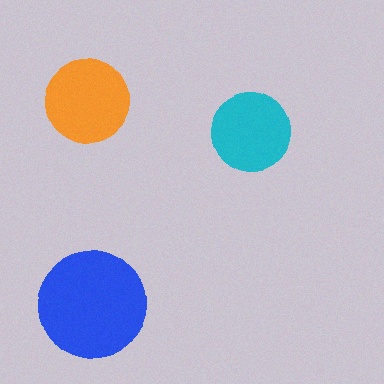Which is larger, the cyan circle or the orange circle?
The orange one.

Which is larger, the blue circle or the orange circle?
The blue one.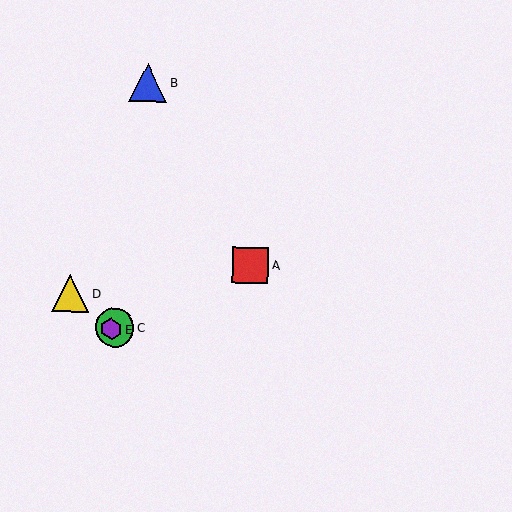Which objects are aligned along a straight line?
Objects A, C, E are aligned along a straight line.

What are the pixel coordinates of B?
Object B is at (148, 82).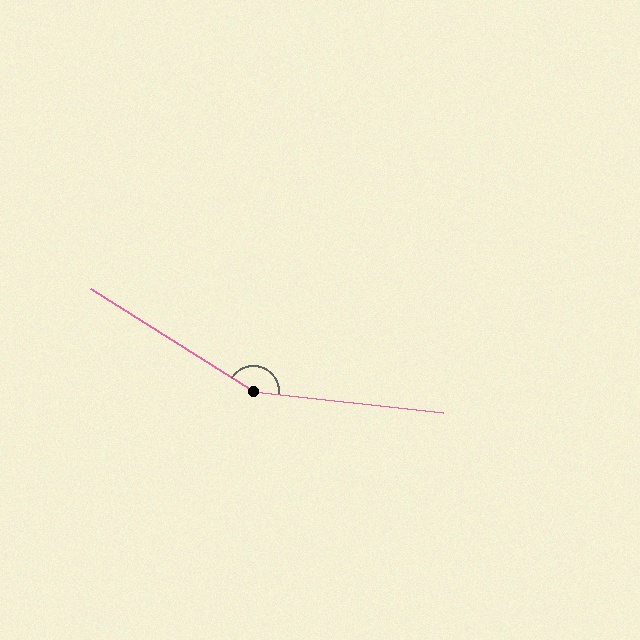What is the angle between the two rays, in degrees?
Approximately 154 degrees.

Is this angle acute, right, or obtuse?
It is obtuse.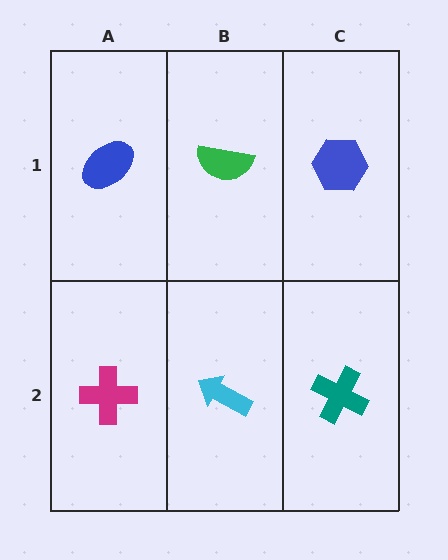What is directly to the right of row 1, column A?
A green semicircle.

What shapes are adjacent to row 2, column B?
A green semicircle (row 1, column B), a magenta cross (row 2, column A), a teal cross (row 2, column C).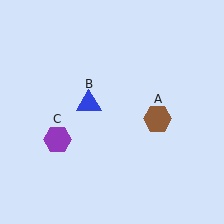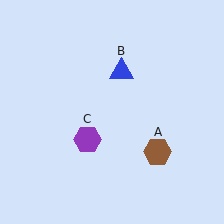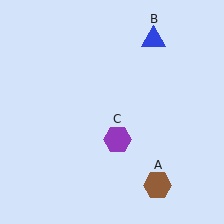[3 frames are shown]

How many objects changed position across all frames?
3 objects changed position: brown hexagon (object A), blue triangle (object B), purple hexagon (object C).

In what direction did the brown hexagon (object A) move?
The brown hexagon (object A) moved down.